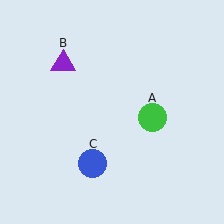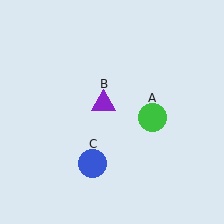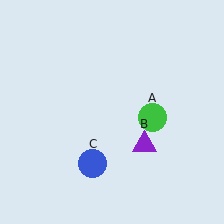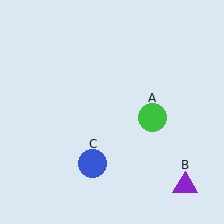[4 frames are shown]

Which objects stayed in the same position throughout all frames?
Green circle (object A) and blue circle (object C) remained stationary.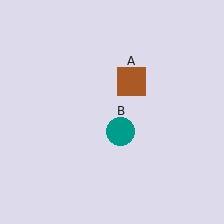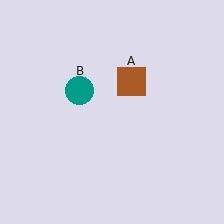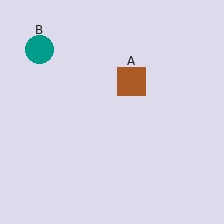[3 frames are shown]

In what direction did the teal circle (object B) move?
The teal circle (object B) moved up and to the left.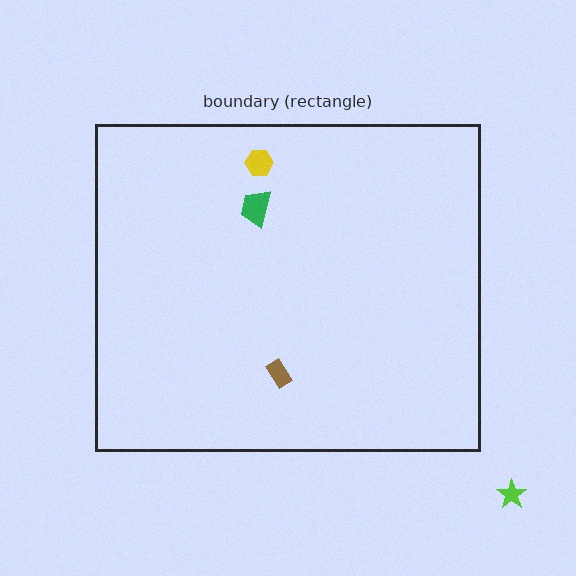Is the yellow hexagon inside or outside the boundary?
Inside.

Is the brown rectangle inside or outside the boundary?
Inside.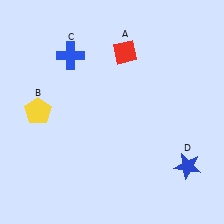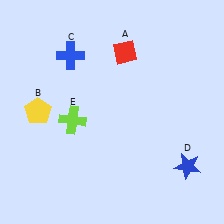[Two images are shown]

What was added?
A lime cross (E) was added in Image 2.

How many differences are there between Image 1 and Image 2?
There is 1 difference between the two images.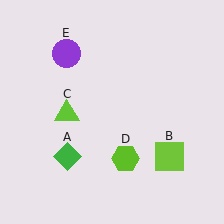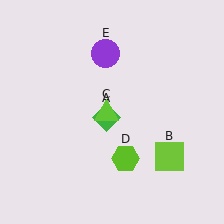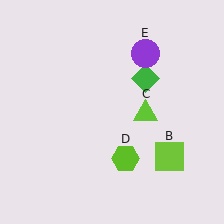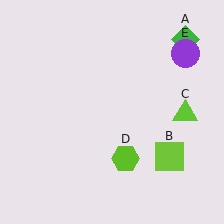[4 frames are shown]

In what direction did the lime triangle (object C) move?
The lime triangle (object C) moved right.